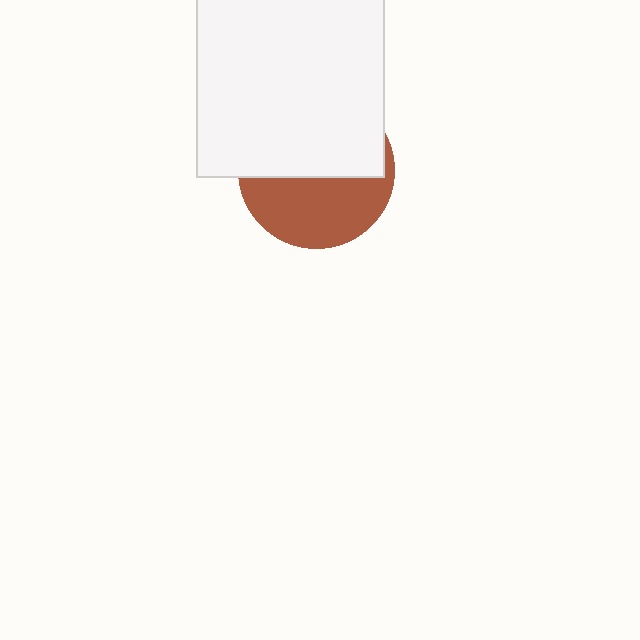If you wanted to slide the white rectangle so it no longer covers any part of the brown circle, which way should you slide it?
Slide it up — that is the most direct way to separate the two shapes.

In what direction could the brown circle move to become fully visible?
The brown circle could move down. That would shift it out from behind the white rectangle entirely.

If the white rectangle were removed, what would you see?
You would see the complete brown circle.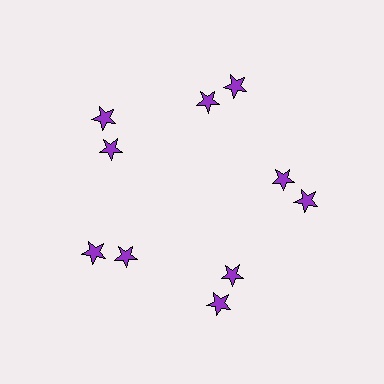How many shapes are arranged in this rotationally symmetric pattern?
There are 10 shapes, arranged in 5 groups of 2.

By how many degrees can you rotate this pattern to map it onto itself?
The pattern maps onto itself every 72 degrees of rotation.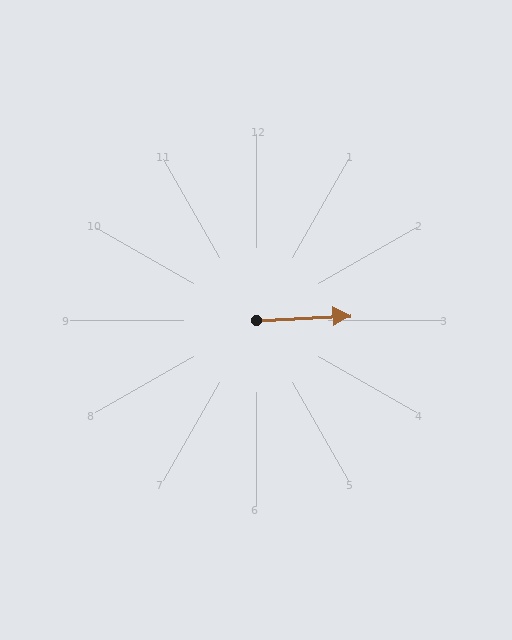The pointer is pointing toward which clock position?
Roughly 3 o'clock.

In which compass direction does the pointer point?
East.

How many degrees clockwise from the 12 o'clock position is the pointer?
Approximately 87 degrees.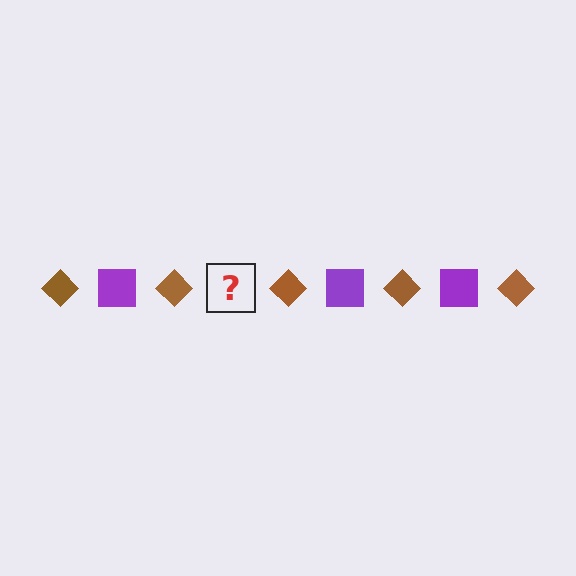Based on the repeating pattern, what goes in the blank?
The blank should be a purple square.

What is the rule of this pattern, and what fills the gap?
The rule is that the pattern alternates between brown diamond and purple square. The gap should be filled with a purple square.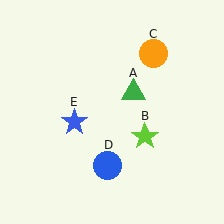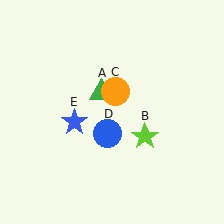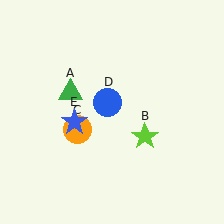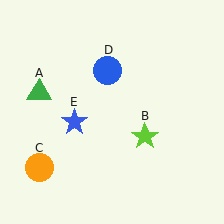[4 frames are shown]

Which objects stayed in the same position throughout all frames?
Lime star (object B) and blue star (object E) remained stationary.